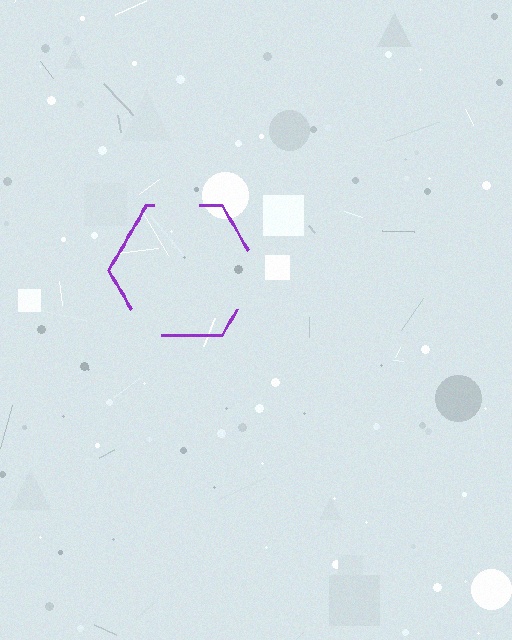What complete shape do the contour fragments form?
The contour fragments form a hexagon.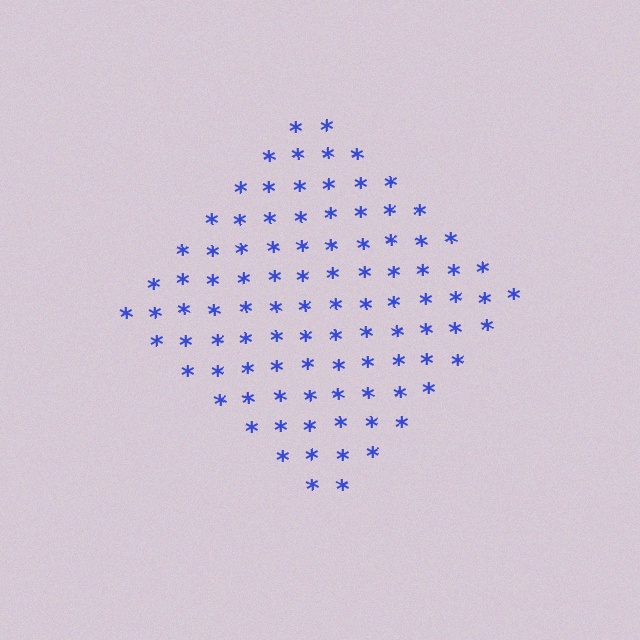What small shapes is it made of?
It is made of small asterisks.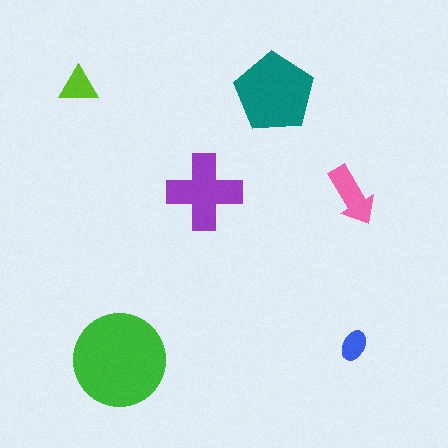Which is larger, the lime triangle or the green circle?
The green circle.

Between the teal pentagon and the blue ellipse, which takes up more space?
The teal pentagon.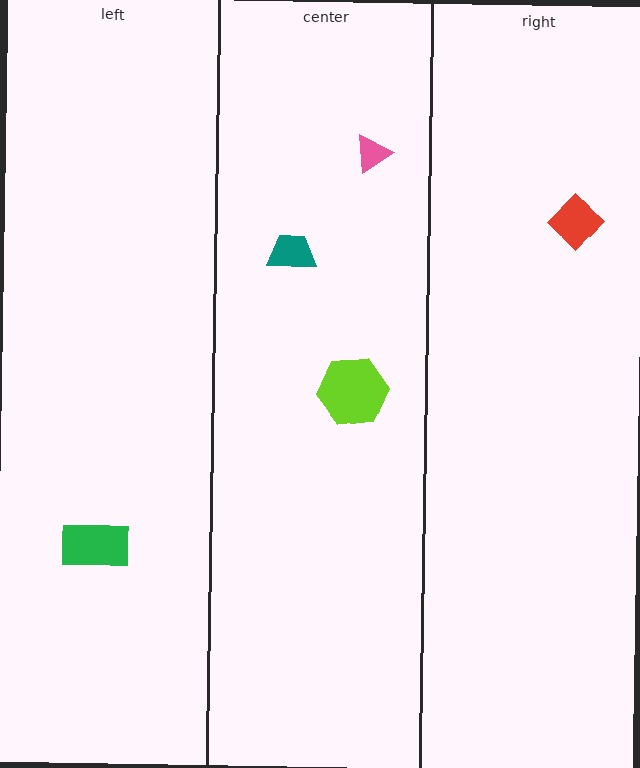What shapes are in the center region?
The teal trapezoid, the lime hexagon, the pink triangle.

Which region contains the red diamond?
The right region.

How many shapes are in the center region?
3.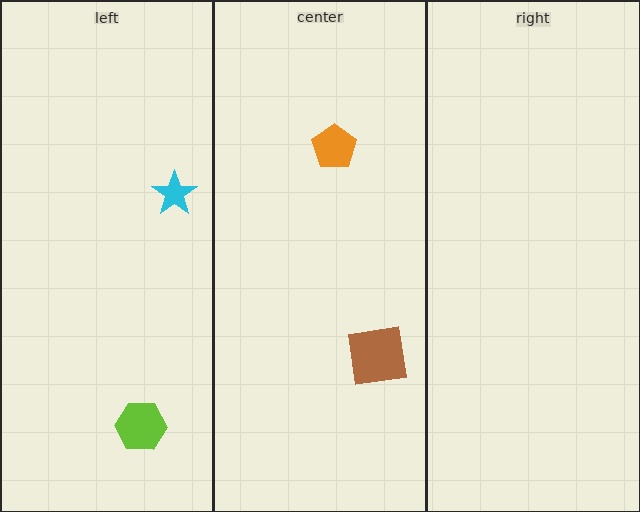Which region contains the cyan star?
The left region.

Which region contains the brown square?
The center region.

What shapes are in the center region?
The brown square, the orange pentagon.